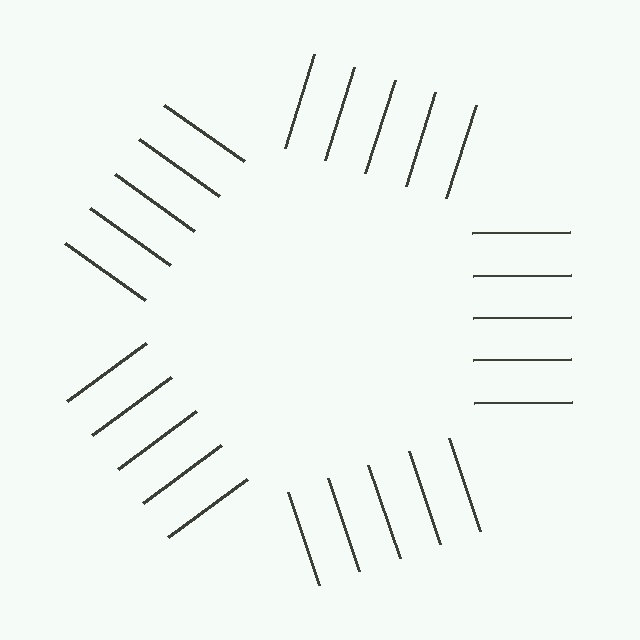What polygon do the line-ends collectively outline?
An illusory pentagon — the line segments terminate on its edges but no continuous stroke is drawn.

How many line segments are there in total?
25 — 5 along each of the 5 edges.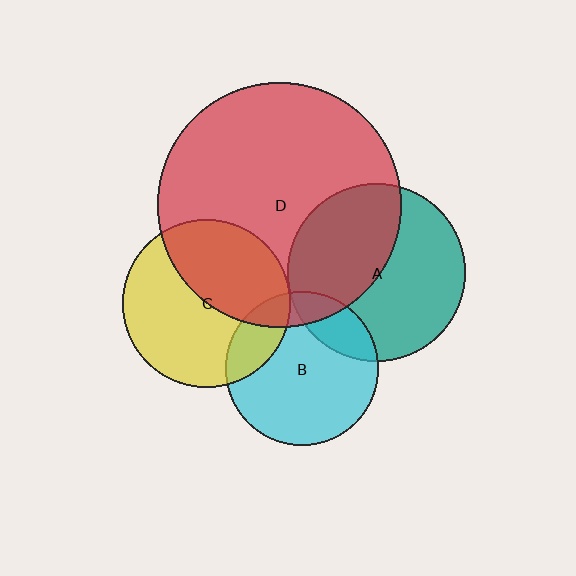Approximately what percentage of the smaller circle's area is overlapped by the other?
Approximately 20%.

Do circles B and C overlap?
Yes.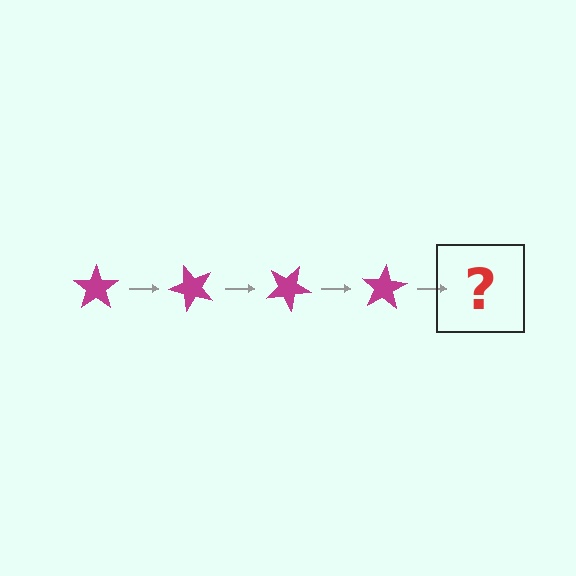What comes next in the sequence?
The next element should be a magenta star rotated 200 degrees.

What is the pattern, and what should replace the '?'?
The pattern is that the star rotates 50 degrees each step. The '?' should be a magenta star rotated 200 degrees.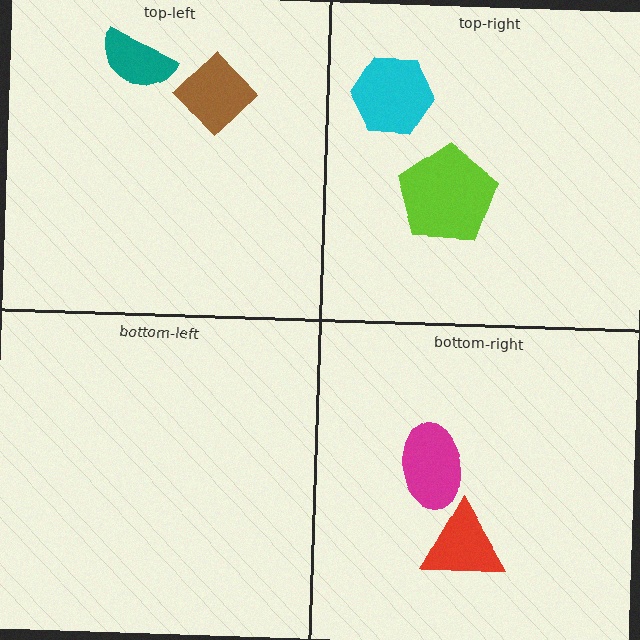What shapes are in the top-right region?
The lime pentagon, the cyan hexagon.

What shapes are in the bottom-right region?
The red triangle, the magenta ellipse.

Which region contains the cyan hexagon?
The top-right region.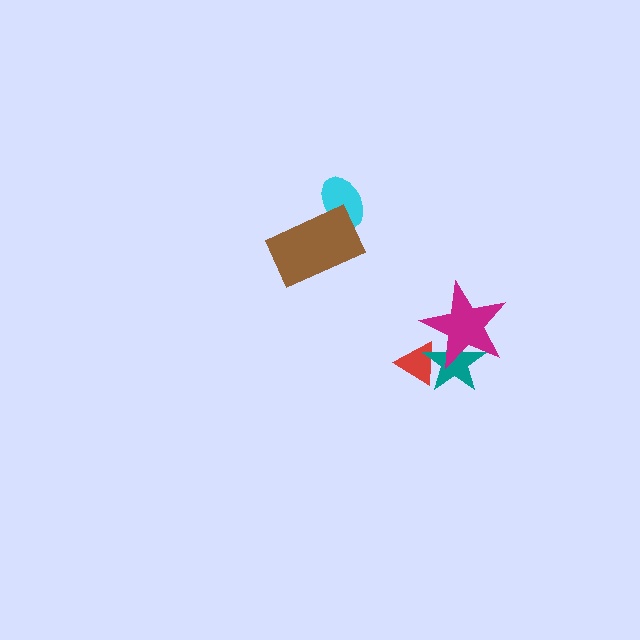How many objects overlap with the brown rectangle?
1 object overlaps with the brown rectangle.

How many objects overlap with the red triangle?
2 objects overlap with the red triangle.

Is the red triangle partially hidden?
Yes, it is partially covered by another shape.